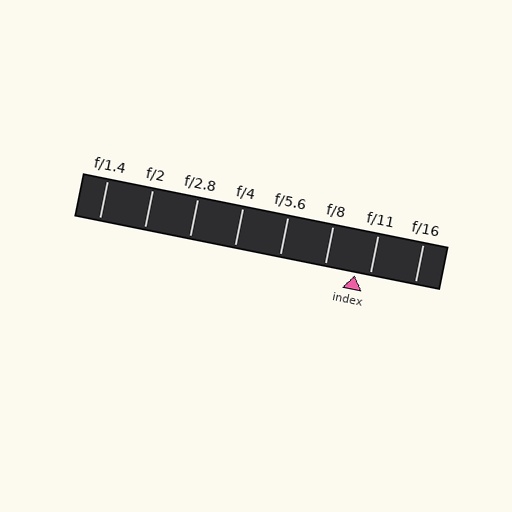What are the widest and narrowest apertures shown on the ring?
The widest aperture shown is f/1.4 and the narrowest is f/16.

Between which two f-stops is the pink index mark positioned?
The index mark is between f/8 and f/11.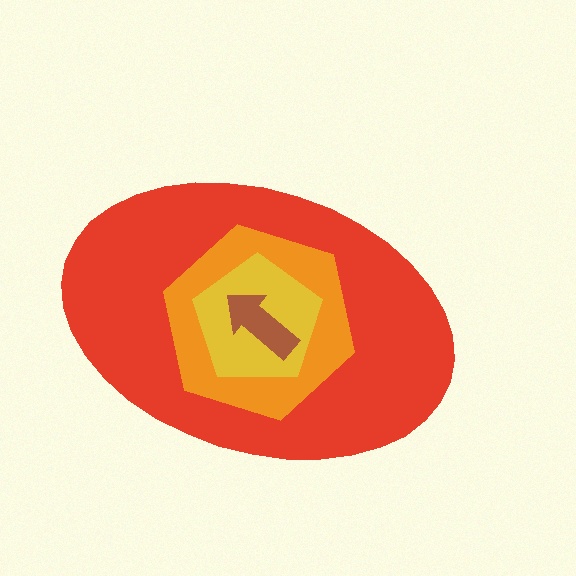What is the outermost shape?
The red ellipse.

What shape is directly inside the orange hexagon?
The yellow pentagon.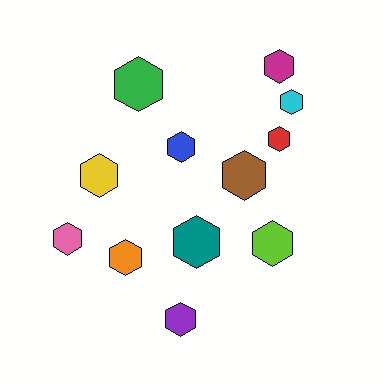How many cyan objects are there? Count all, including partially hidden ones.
There is 1 cyan object.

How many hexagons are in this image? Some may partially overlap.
There are 12 hexagons.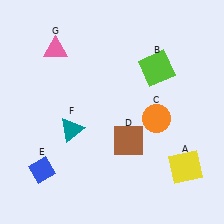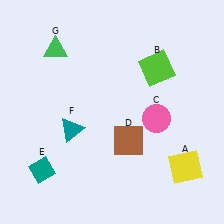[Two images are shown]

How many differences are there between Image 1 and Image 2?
There are 3 differences between the two images.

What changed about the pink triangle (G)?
In Image 1, G is pink. In Image 2, it changed to green.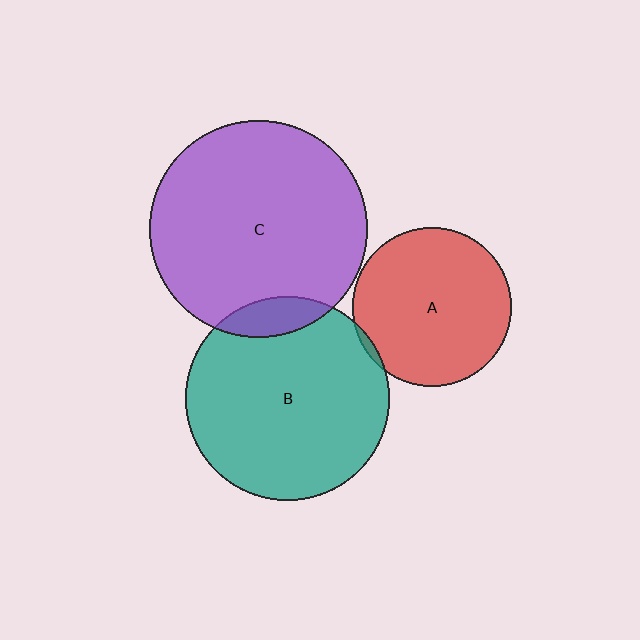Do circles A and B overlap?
Yes.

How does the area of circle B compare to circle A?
Approximately 1.7 times.